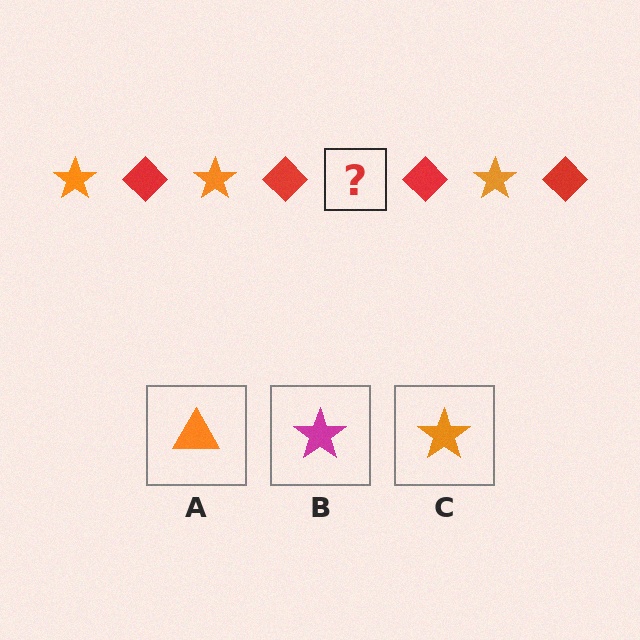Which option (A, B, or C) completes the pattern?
C.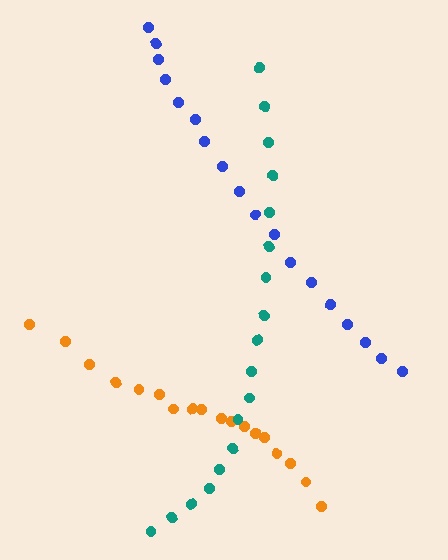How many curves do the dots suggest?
There are 3 distinct paths.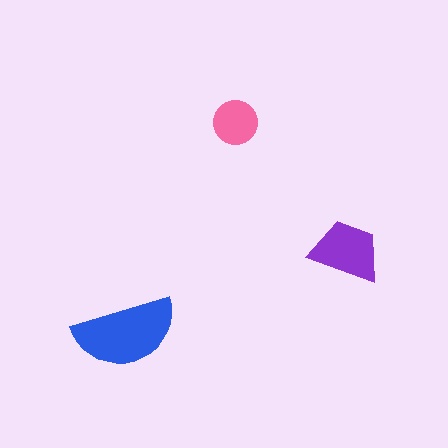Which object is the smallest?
The pink circle.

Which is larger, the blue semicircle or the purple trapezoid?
The blue semicircle.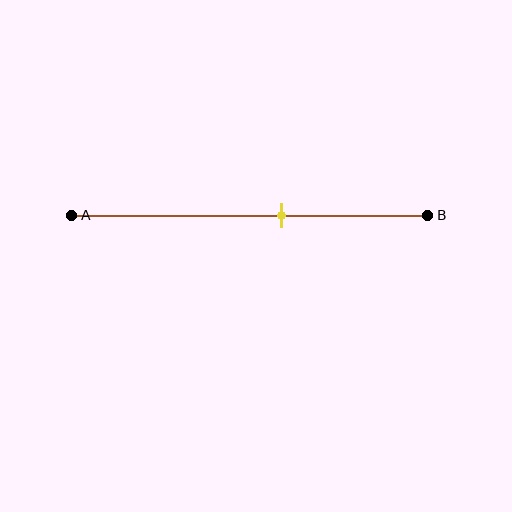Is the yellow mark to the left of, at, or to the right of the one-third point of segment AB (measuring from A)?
The yellow mark is to the right of the one-third point of segment AB.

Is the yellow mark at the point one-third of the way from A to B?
No, the mark is at about 60% from A, not at the 33% one-third point.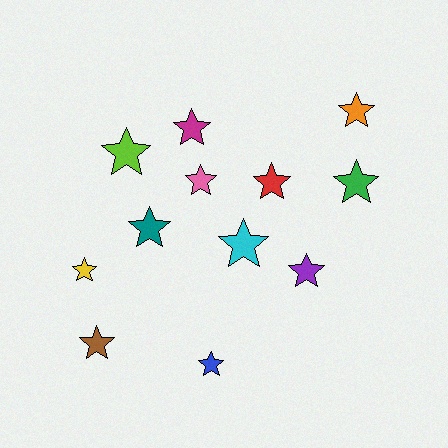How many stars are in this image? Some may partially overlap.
There are 12 stars.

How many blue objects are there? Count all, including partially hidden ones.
There is 1 blue object.